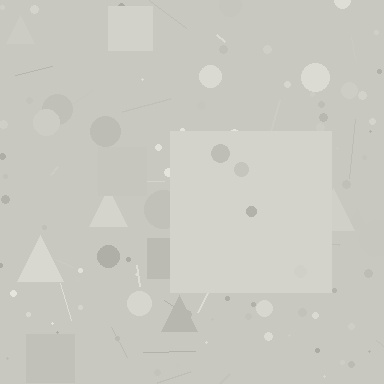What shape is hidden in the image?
A square is hidden in the image.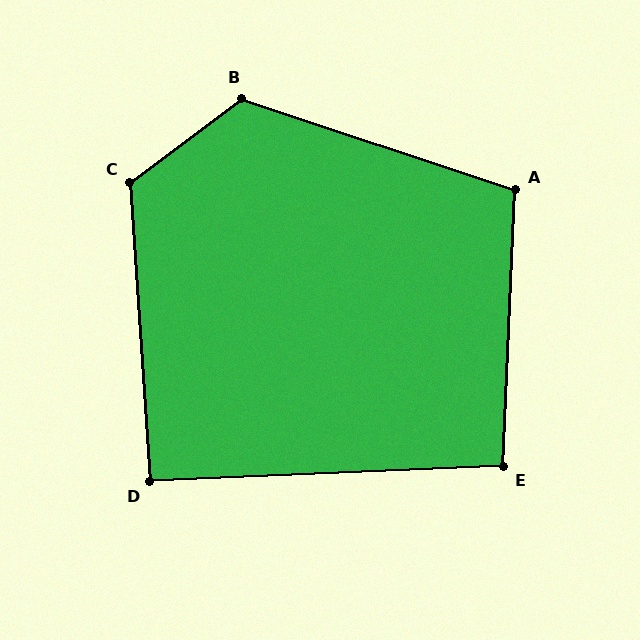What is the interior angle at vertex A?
Approximately 106 degrees (obtuse).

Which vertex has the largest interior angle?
B, at approximately 125 degrees.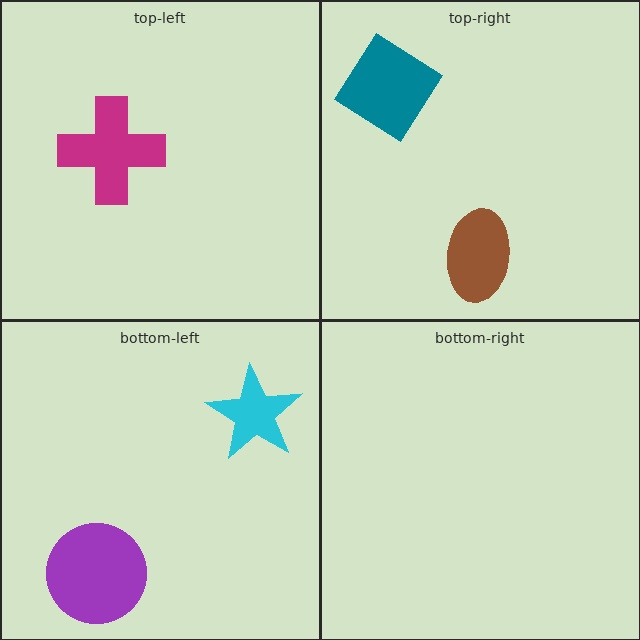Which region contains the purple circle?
The bottom-left region.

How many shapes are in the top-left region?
1.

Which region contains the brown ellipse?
The top-right region.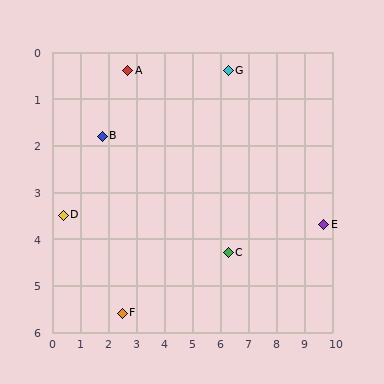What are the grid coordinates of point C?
Point C is at approximately (6.3, 4.3).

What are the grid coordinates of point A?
Point A is at approximately (2.7, 0.4).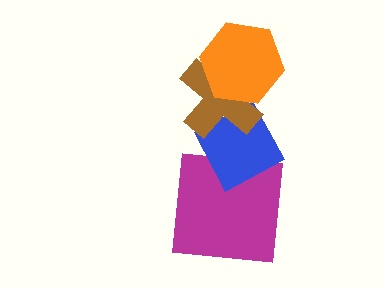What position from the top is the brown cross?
The brown cross is 2nd from the top.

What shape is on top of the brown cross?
The orange hexagon is on top of the brown cross.